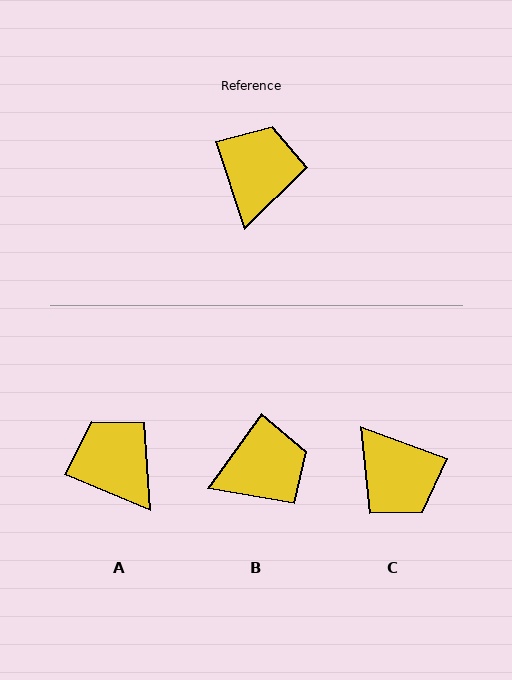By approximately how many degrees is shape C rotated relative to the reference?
Approximately 129 degrees clockwise.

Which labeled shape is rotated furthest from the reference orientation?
C, about 129 degrees away.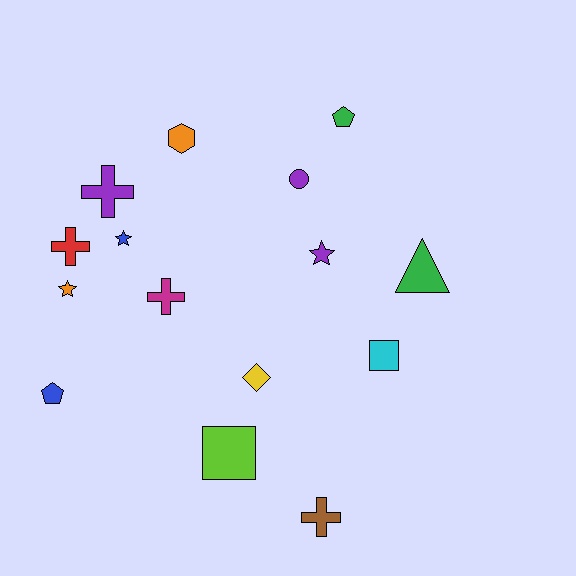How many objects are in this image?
There are 15 objects.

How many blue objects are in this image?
There are 2 blue objects.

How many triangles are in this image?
There is 1 triangle.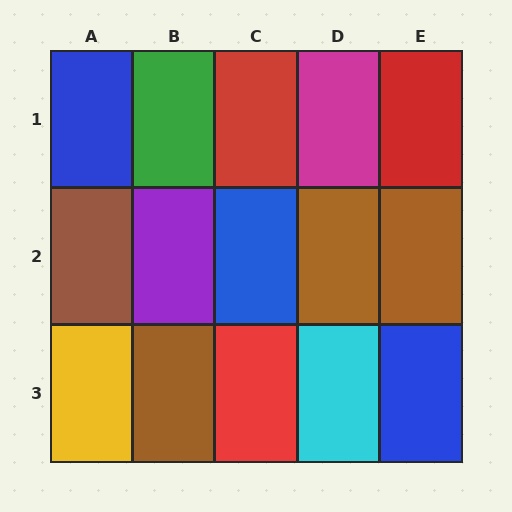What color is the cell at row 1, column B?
Green.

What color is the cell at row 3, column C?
Red.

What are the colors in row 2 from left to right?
Brown, purple, blue, brown, brown.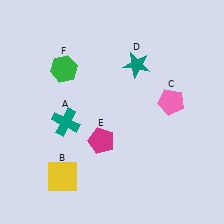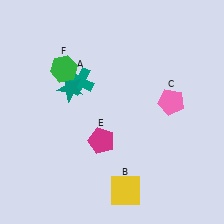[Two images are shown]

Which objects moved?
The objects that moved are: the teal cross (A), the yellow square (B), the teal star (D).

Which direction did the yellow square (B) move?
The yellow square (B) moved right.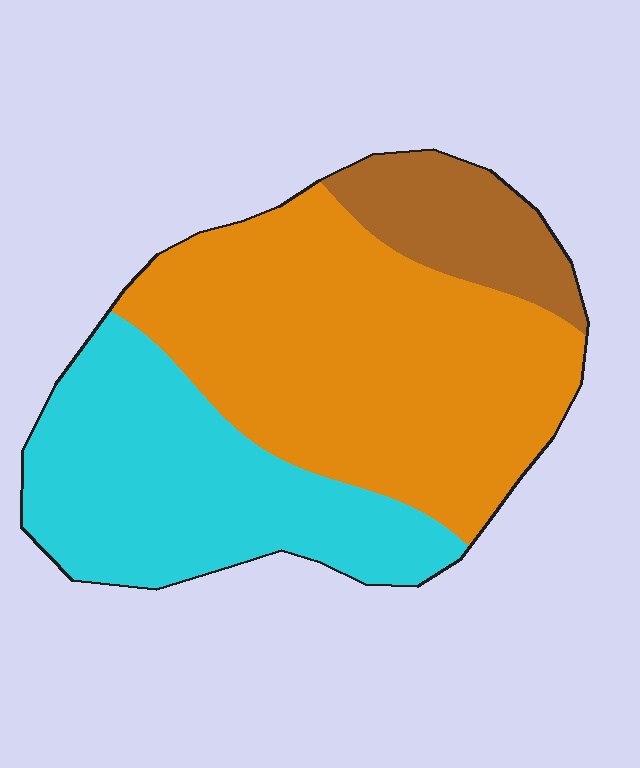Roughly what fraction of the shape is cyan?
Cyan covers around 35% of the shape.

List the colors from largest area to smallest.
From largest to smallest: orange, cyan, brown.